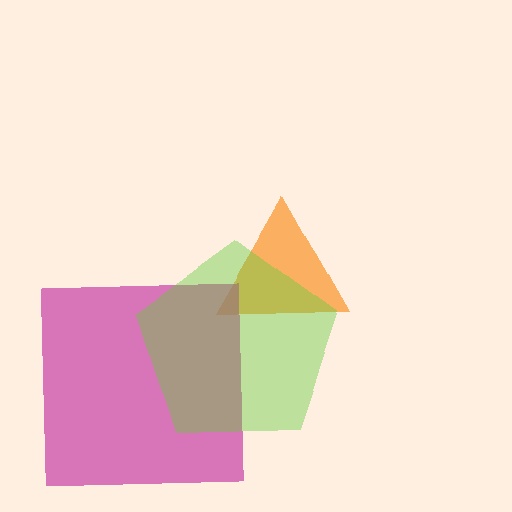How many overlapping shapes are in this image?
There are 3 overlapping shapes in the image.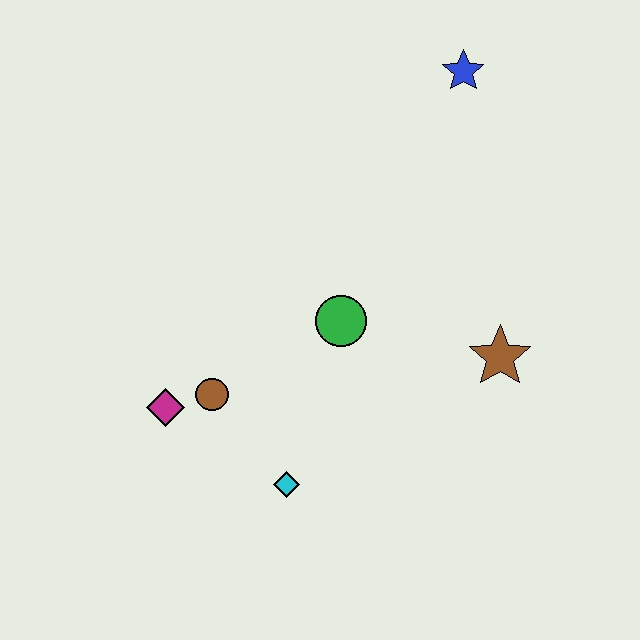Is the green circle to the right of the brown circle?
Yes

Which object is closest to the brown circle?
The magenta diamond is closest to the brown circle.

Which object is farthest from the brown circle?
The blue star is farthest from the brown circle.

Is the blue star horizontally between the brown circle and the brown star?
Yes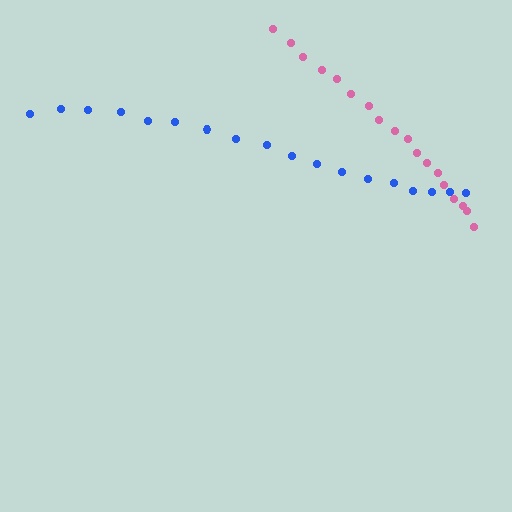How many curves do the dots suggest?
There are 2 distinct paths.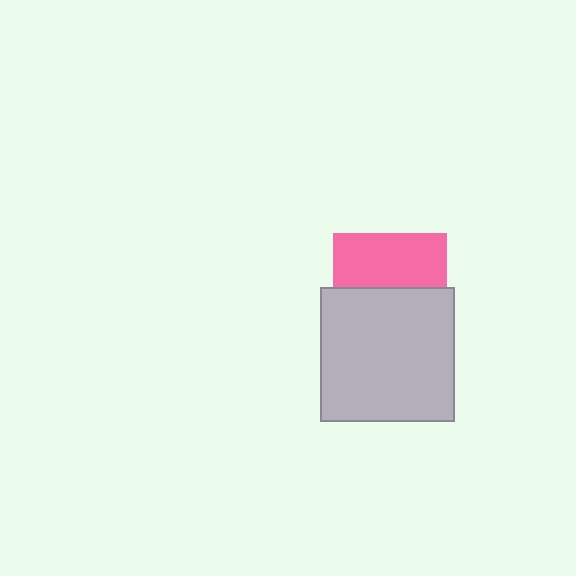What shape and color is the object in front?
The object in front is a light gray square.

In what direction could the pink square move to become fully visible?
The pink square could move up. That would shift it out from behind the light gray square entirely.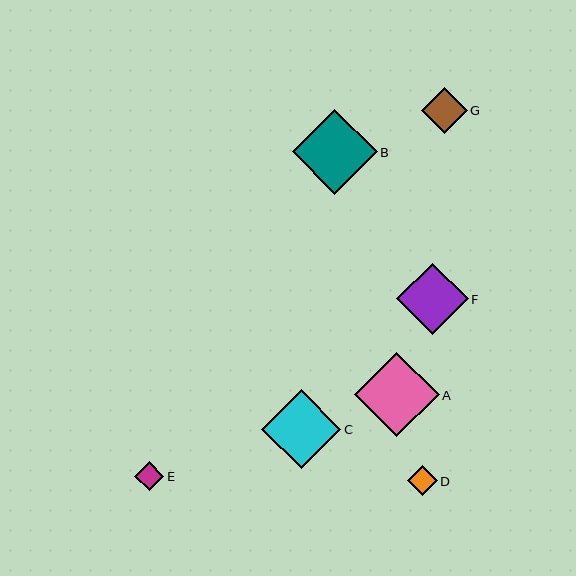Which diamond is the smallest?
Diamond E is the smallest with a size of approximately 29 pixels.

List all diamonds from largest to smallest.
From largest to smallest: B, A, C, F, G, D, E.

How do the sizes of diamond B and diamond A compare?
Diamond B and diamond A are approximately the same size.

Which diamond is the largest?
Diamond B is the largest with a size of approximately 85 pixels.